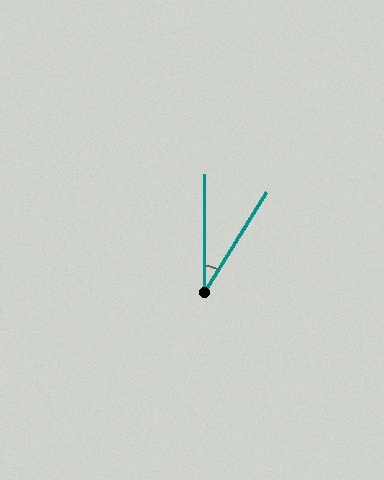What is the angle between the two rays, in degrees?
Approximately 32 degrees.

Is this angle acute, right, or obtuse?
It is acute.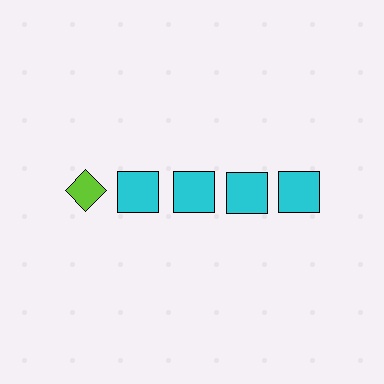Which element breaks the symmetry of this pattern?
The lime diamond in the top row, leftmost column breaks the symmetry. All other shapes are cyan squares.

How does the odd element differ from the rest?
It differs in both color (lime instead of cyan) and shape (diamond instead of square).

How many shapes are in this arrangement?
There are 5 shapes arranged in a grid pattern.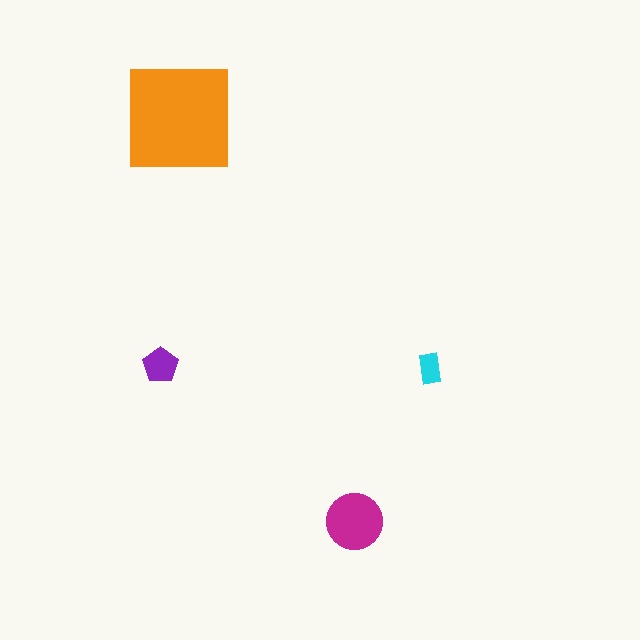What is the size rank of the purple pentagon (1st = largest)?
3rd.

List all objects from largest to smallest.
The orange square, the magenta circle, the purple pentagon, the cyan rectangle.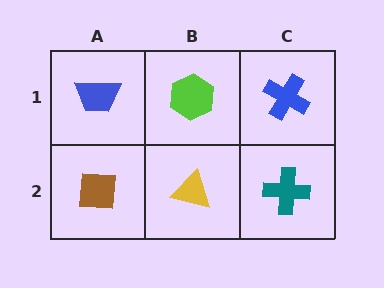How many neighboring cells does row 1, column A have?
2.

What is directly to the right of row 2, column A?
A yellow triangle.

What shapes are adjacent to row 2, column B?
A lime hexagon (row 1, column B), a brown square (row 2, column A), a teal cross (row 2, column C).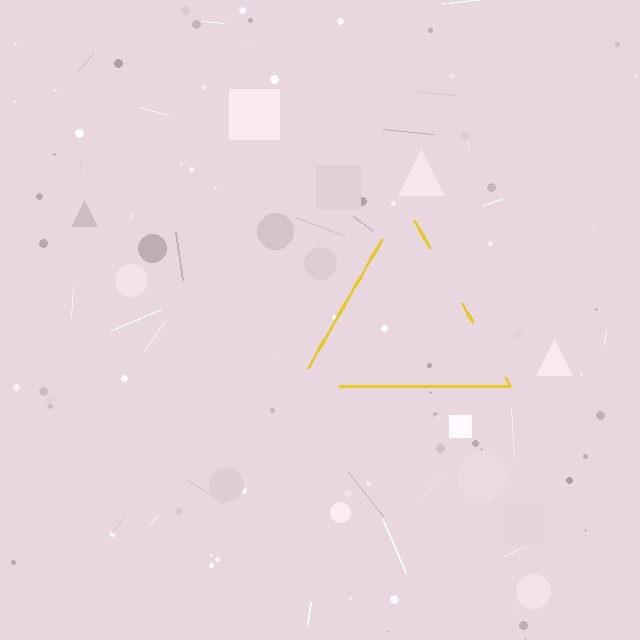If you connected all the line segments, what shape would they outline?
They would outline a triangle.